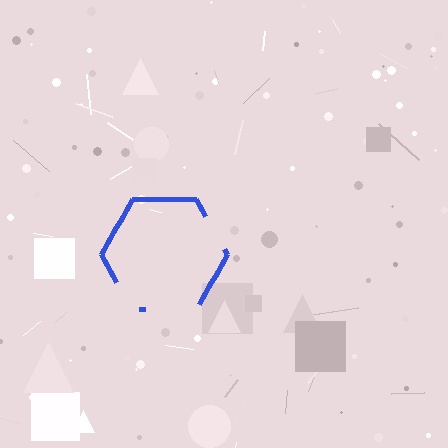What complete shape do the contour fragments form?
The contour fragments form a hexagon.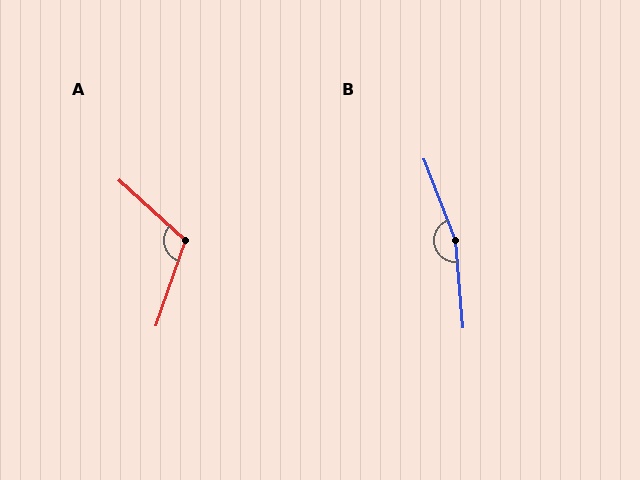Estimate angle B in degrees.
Approximately 164 degrees.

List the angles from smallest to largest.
A (113°), B (164°).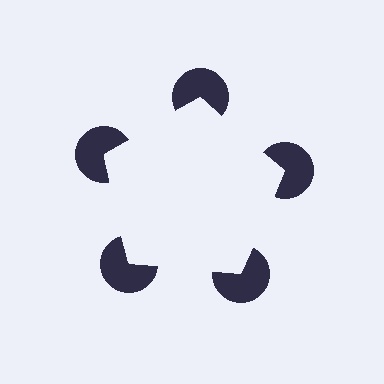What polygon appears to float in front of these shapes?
An illusory pentagon — its edges are inferred from the aligned wedge cuts in the pac-man discs, not physically drawn.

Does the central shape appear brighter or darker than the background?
It typically appears slightly brighter than the background, even though no actual brightness change is drawn.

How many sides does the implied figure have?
5 sides.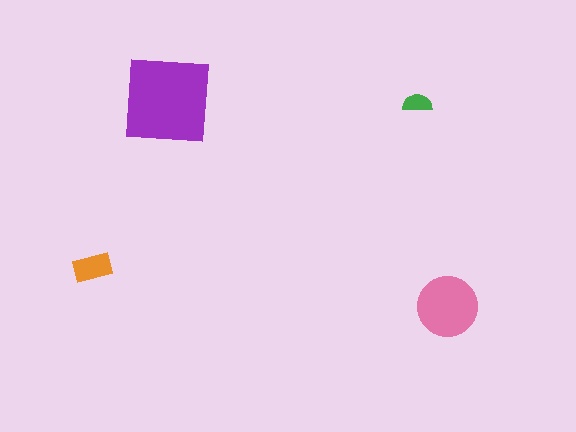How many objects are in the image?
There are 4 objects in the image.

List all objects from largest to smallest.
The purple square, the pink circle, the orange rectangle, the green semicircle.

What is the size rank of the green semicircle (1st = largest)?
4th.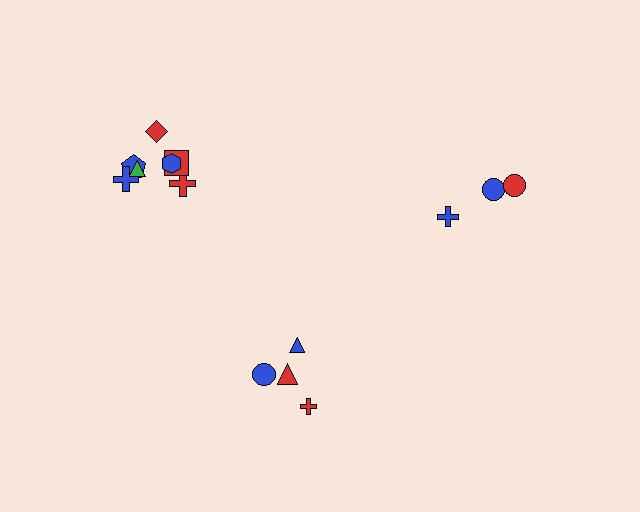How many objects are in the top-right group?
There are 3 objects.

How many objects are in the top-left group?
There are 7 objects.